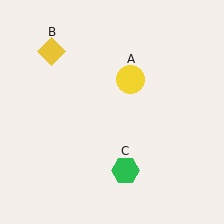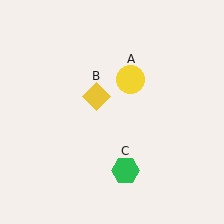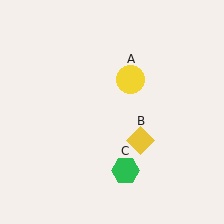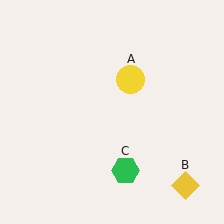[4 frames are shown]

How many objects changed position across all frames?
1 object changed position: yellow diamond (object B).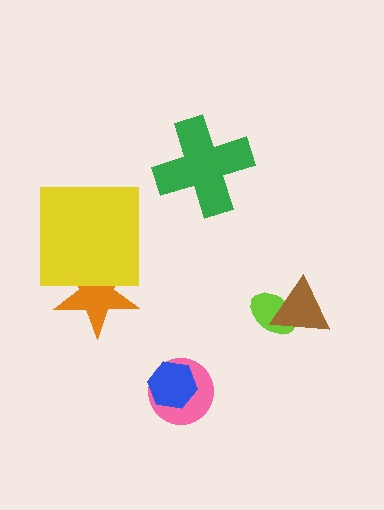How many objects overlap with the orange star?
1 object overlaps with the orange star.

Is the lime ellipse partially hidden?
Yes, it is partially covered by another shape.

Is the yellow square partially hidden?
No, no other shape covers it.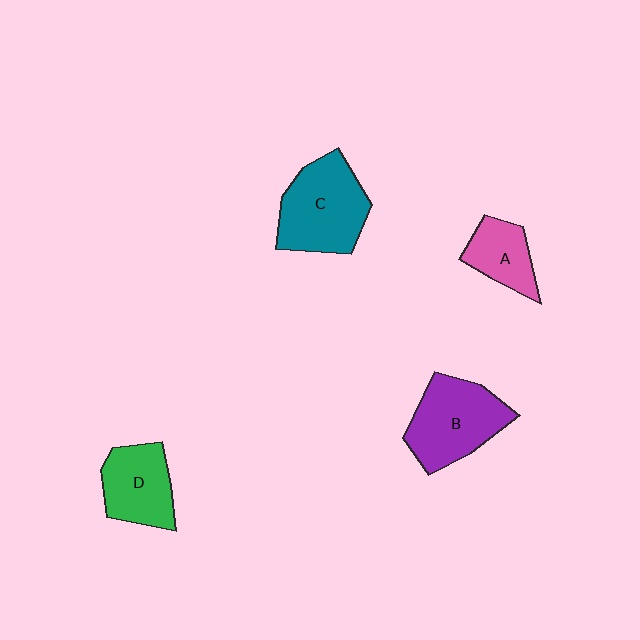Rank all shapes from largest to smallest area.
From largest to smallest: C (teal), B (purple), D (green), A (pink).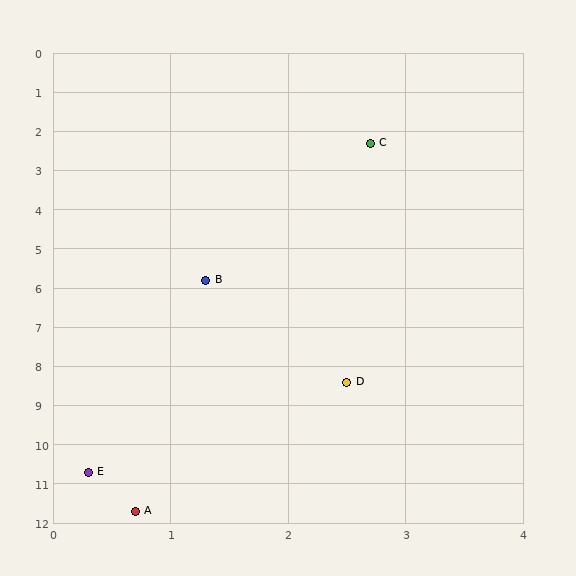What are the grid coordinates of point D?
Point D is at approximately (2.5, 8.4).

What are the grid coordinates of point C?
Point C is at approximately (2.7, 2.3).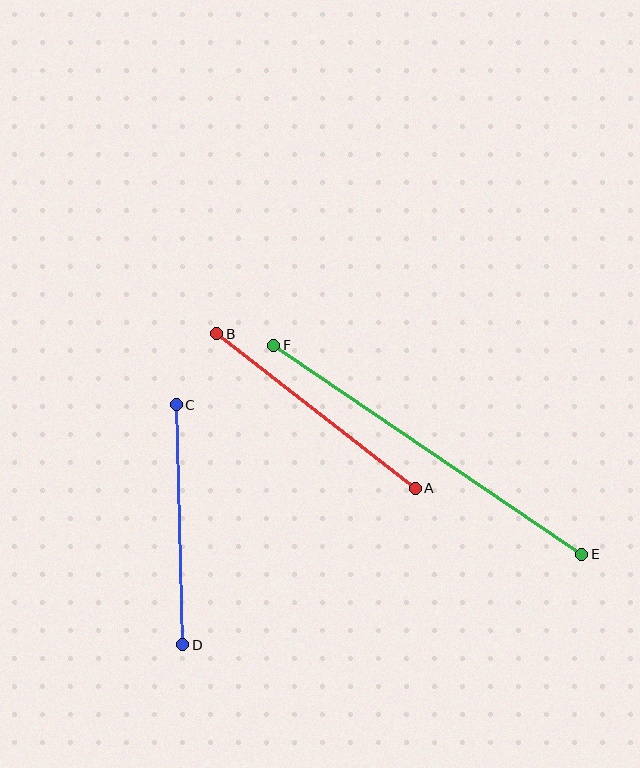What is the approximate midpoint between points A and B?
The midpoint is at approximately (316, 411) pixels.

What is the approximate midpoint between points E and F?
The midpoint is at approximately (428, 450) pixels.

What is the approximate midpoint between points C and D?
The midpoint is at approximately (179, 525) pixels.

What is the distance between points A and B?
The distance is approximately 251 pixels.